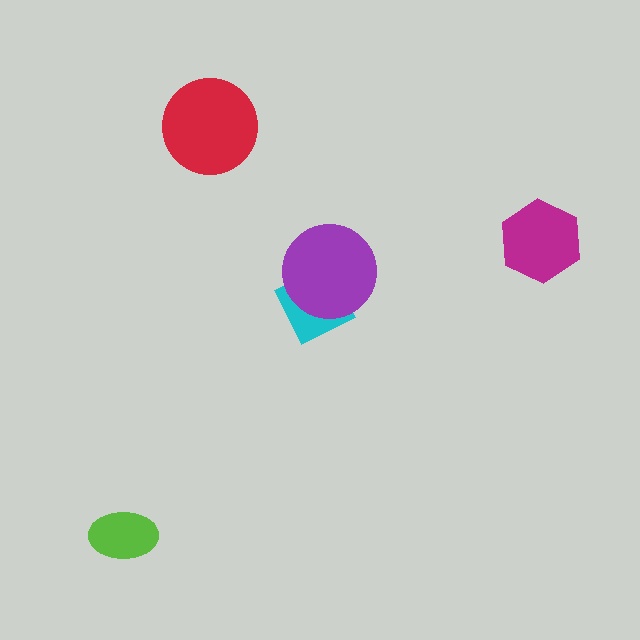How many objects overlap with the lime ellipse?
0 objects overlap with the lime ellipse.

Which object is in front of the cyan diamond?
The purple circle is in front of the cyan diamond.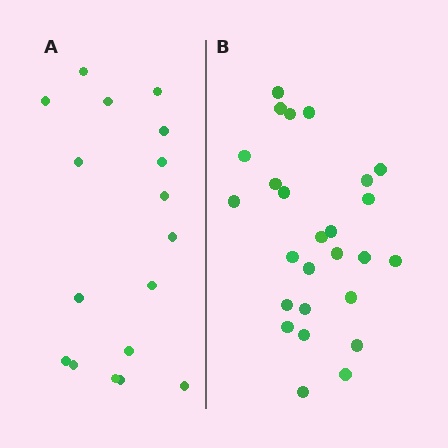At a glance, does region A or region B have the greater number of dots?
Region B (the right region) has more dots.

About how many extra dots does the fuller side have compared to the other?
Region B has roughly 8 or so more dots than region A.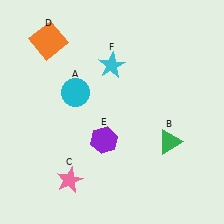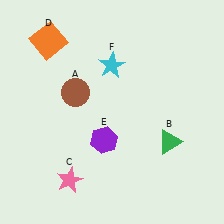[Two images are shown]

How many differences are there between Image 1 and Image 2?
There is 1 difference between the two images.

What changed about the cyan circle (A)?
In Image 1, A is cyan. In Image 2, it changed to brown.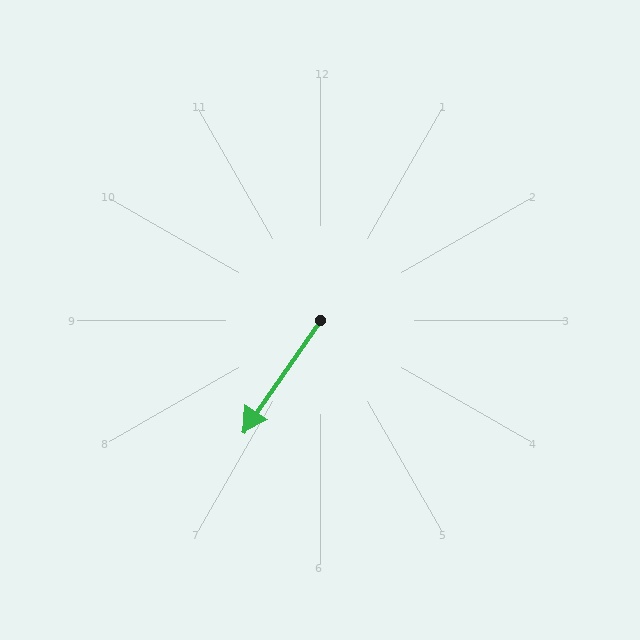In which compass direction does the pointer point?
Southwest.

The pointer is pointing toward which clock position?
Roughly 7 o'clock.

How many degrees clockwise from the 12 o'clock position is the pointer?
Approximately 215 degrees.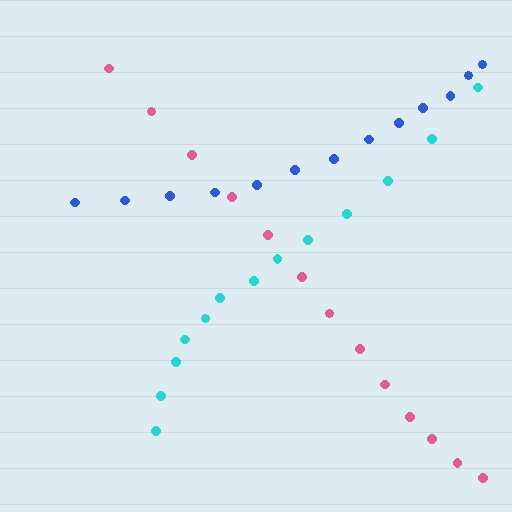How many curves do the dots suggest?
There are 3 distinct paths.